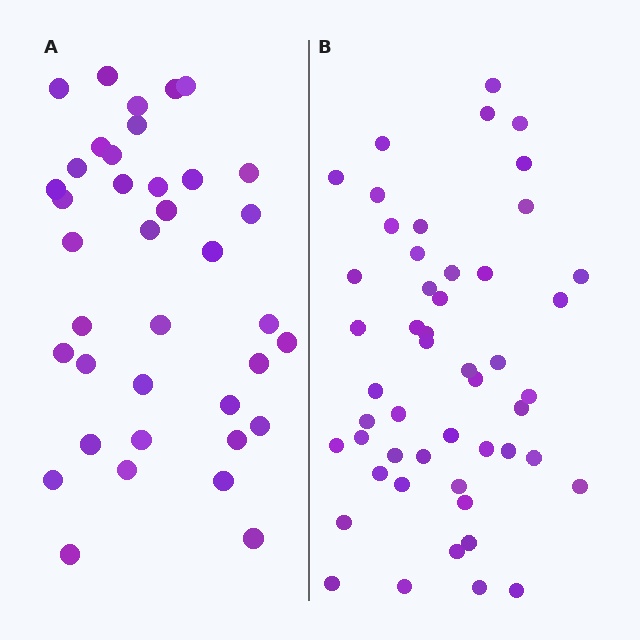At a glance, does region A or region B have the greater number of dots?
Region B (the right region) has more dots.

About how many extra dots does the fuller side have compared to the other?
Region B has roughly 12 or so more dots than region A.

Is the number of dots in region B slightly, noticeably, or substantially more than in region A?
Region B has noticeably more, but not dramatically so. The ratio is roughly 1.3 to 1.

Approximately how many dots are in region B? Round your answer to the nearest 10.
About 50 dots.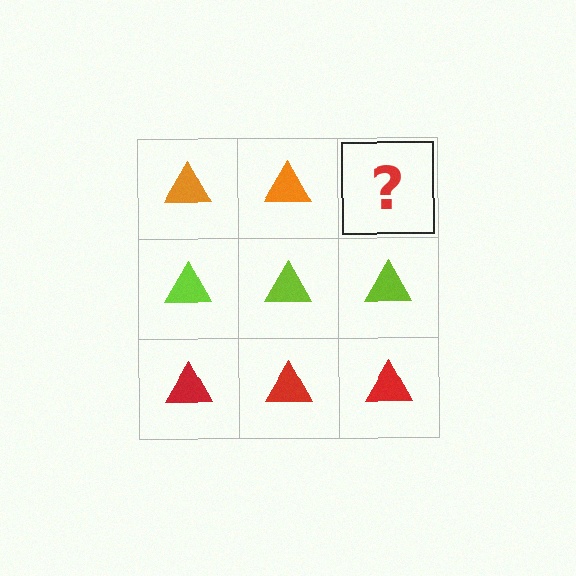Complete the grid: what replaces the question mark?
The question mark should be replaced with an orange triangle.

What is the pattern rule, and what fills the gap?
The rule is that each row has a consistent color. The gap should be filled with an orange triangle.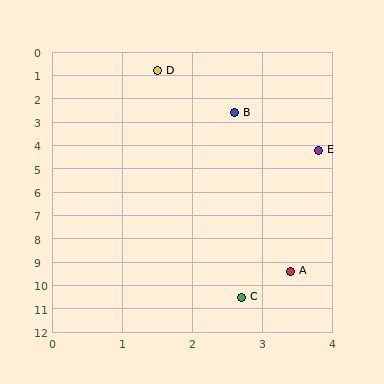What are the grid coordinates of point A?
Point A is at approximately (3.4, 9.4).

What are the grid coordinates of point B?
Point B is at approximately (2.6, 2.6).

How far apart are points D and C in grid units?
Points D and C are about 9.8 grid units apart.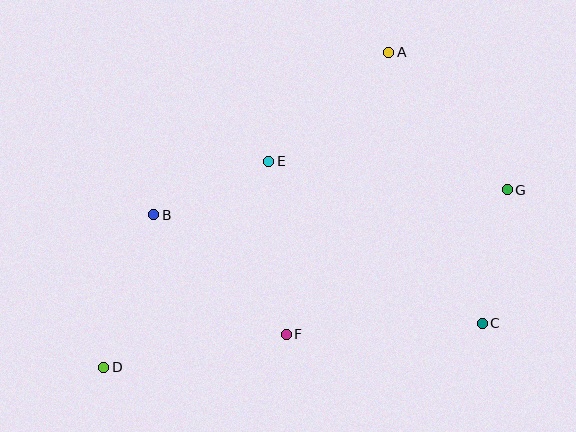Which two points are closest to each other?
Points B and E are closest to each other.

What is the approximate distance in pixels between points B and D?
The distance between B and D is approximately 160 pixels.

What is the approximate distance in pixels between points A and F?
The distance between A and F is approximately 300 pixels.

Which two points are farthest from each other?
Points D and G are farthest from each other.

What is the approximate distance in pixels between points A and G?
The distance between A and G is approximately 182 pixels.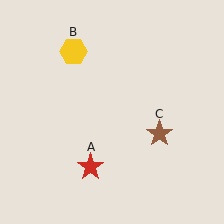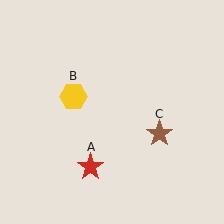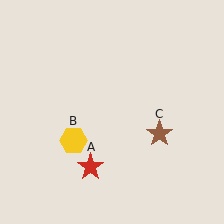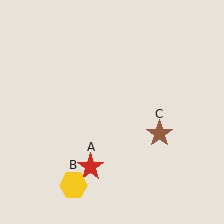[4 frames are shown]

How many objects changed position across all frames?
1 object changed position: yellow hexagon (object B).